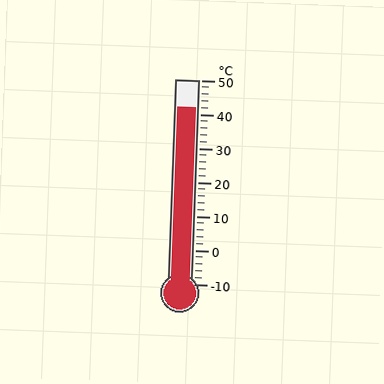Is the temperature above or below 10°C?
The temperature is above 10°C.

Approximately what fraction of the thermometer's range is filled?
The thermometer is filled to approximately 85% of its range.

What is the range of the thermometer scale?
The thermometer scale ranges from -10°C to 50°C.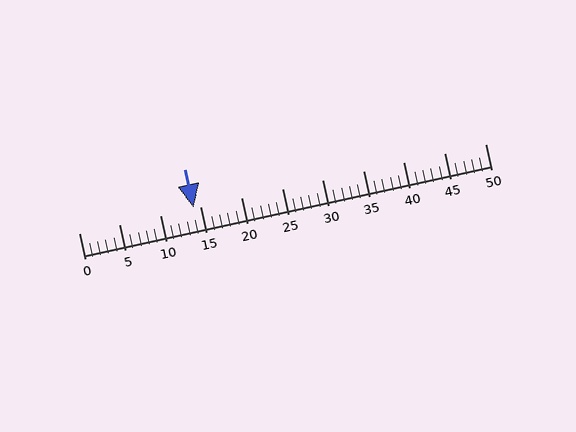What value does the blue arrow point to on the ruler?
The blue arrow points to approximately 14.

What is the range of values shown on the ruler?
The ruler shows values from 0 to 50.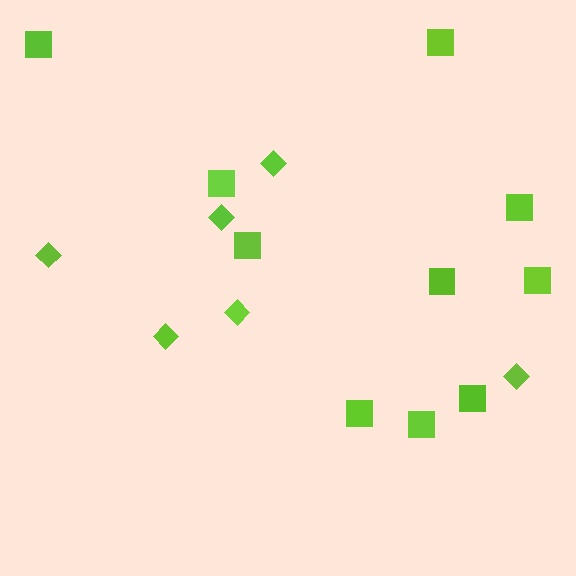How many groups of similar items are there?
There are 2 groups: one group of diamonds (6) and one group of squares (10).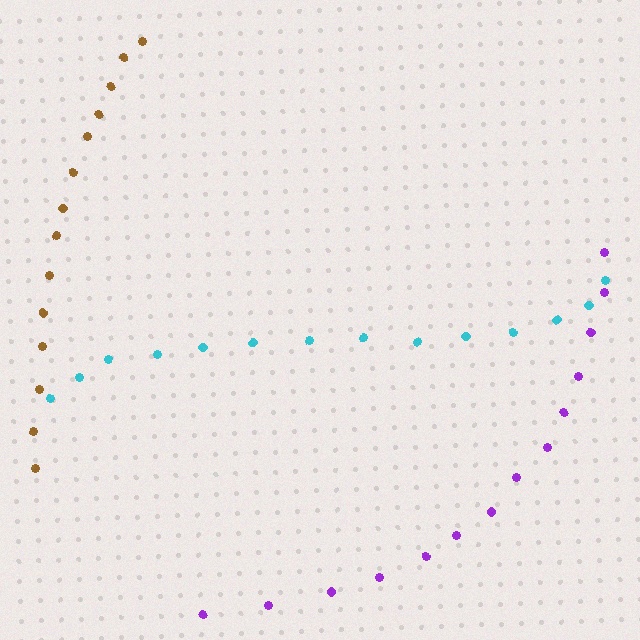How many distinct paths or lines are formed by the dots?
There are 3 distinct paths.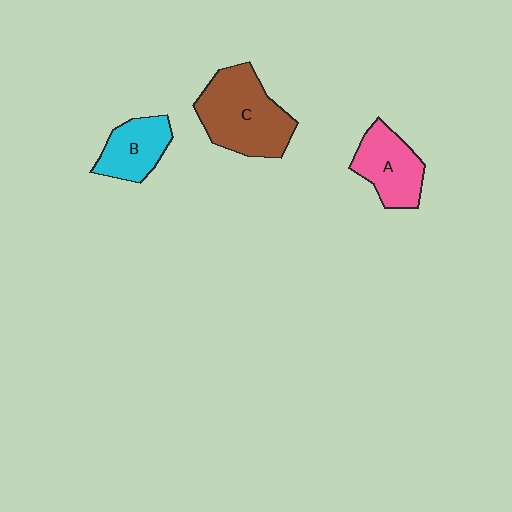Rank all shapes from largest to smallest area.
From largest to smallest: C (brown), A (pink), B (cyan).